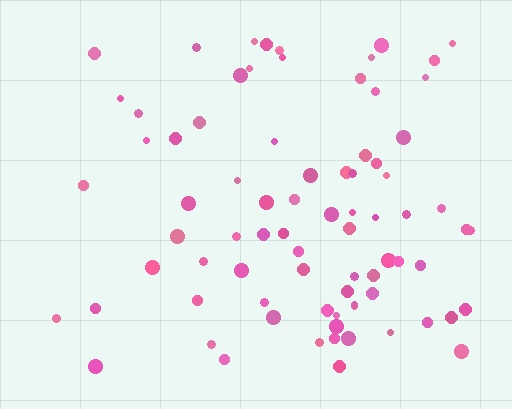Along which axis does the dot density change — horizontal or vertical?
Horizontal.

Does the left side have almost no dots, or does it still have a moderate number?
Still a moderate number, just noticeably fewer than the right.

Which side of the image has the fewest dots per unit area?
The left.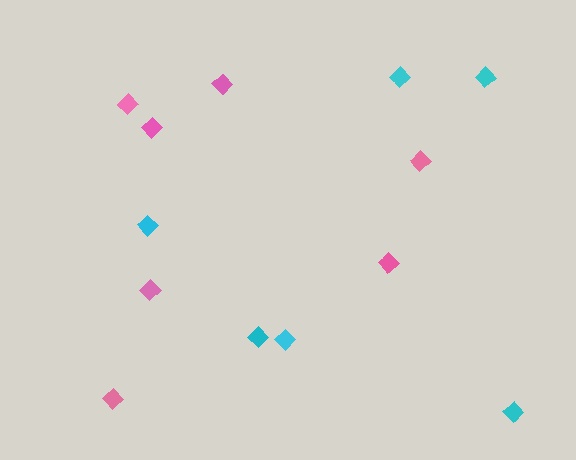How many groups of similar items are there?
There are 2 groups: one group of pink diamonds (7) and one group of cyan diamonds (6).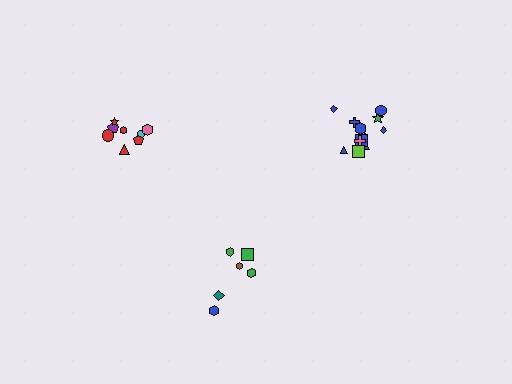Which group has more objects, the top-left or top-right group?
The top-right group.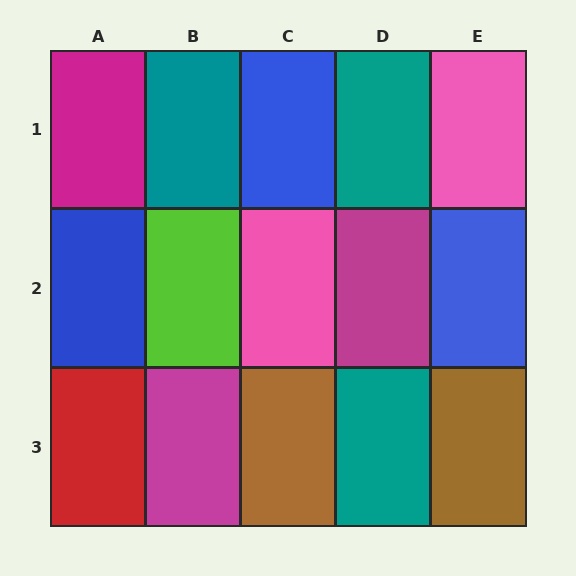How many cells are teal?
3 cells are teal.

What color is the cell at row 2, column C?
Pink.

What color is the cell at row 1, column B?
Teal.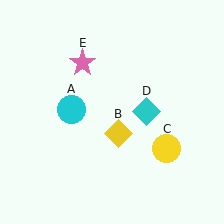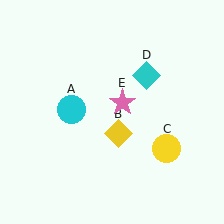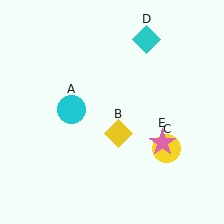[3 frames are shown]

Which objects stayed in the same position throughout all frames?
Cyan circle (object A) and yellow diamond (object B) and yellow circle (object C) remained stationary.